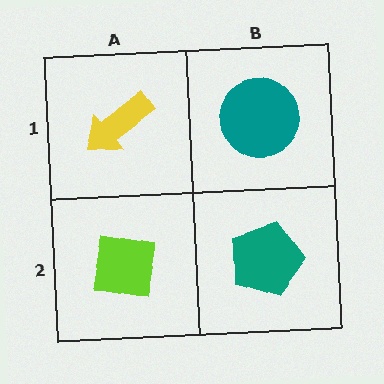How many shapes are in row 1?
2 shapes.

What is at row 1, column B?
A teal circle.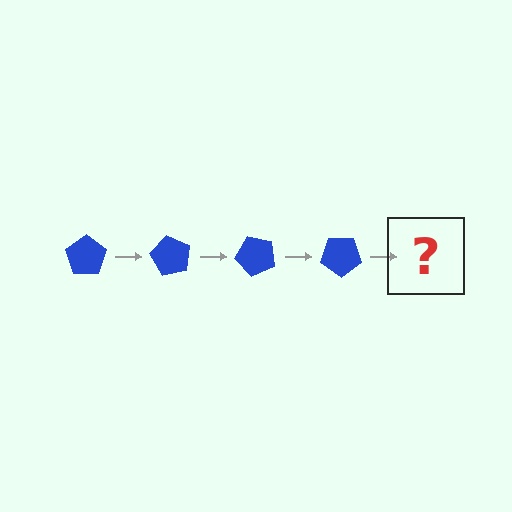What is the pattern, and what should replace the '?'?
The pattern is that the pentagon rotates 60 degrees each step. The '?' should be a blue pentagon rotated 240 degrees.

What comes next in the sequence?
The next element should be a blue pentagon rotated 240 degrees.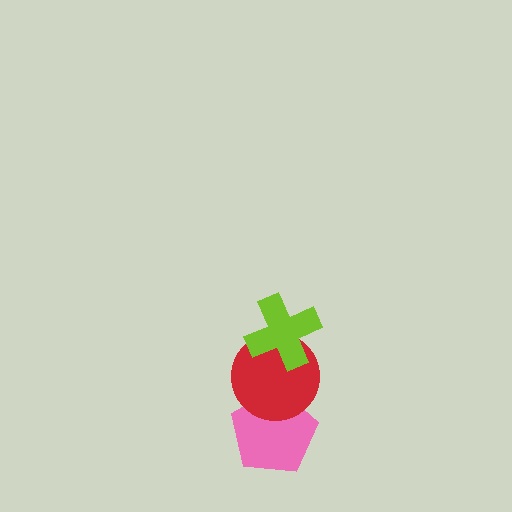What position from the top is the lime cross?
The lime cross is 1st from the top.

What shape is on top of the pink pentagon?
The red circle is on top of the pink pentagon.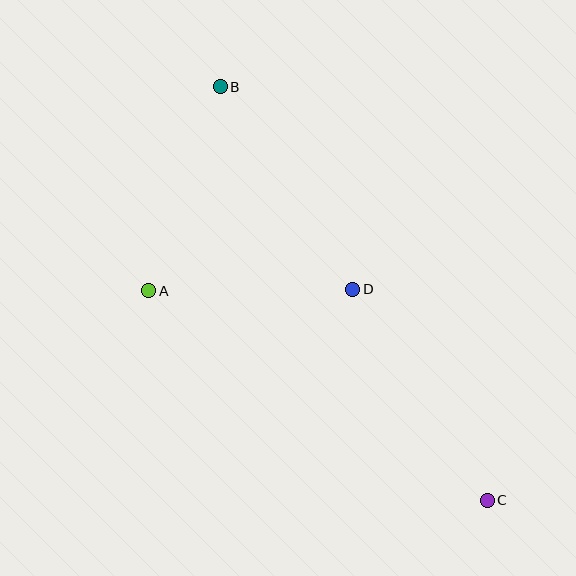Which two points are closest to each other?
Points A and D are closest to each other.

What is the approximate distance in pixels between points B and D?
The distance between B and D is approximately 242 pixels.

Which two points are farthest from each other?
Points B and C are farthest from each other.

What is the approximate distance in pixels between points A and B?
The distance between A and B is approximately 216 pixels.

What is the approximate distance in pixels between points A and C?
The distance between A and C is approximately 398 pixels.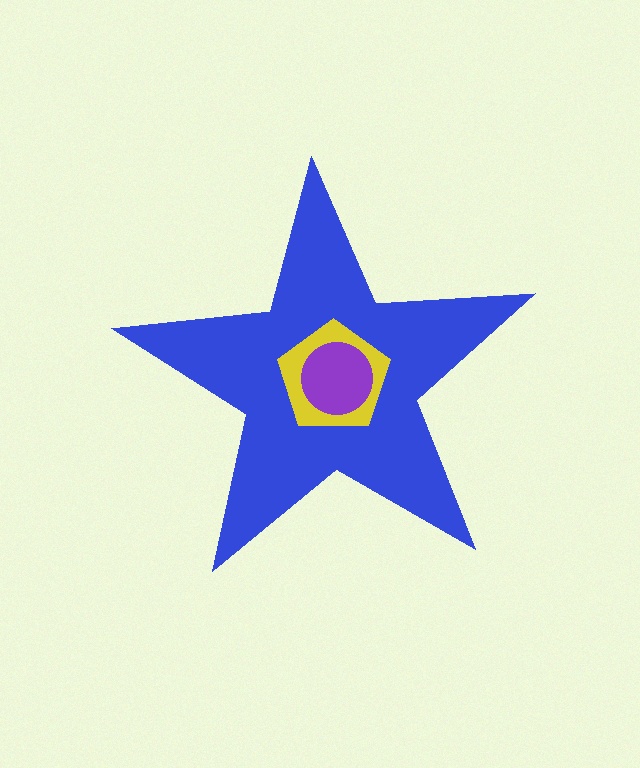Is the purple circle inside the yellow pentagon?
Yes.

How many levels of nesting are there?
3.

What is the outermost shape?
The blue star.